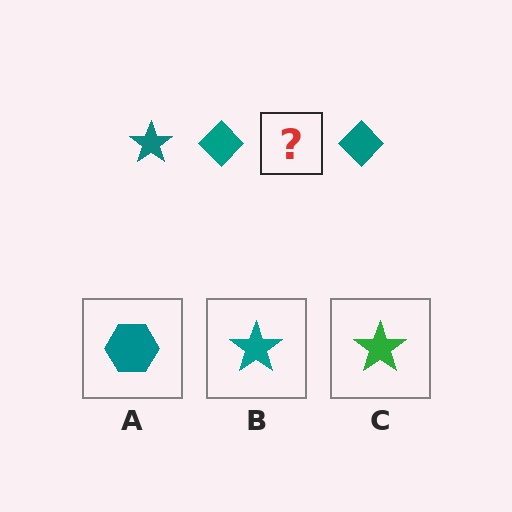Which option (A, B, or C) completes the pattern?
B.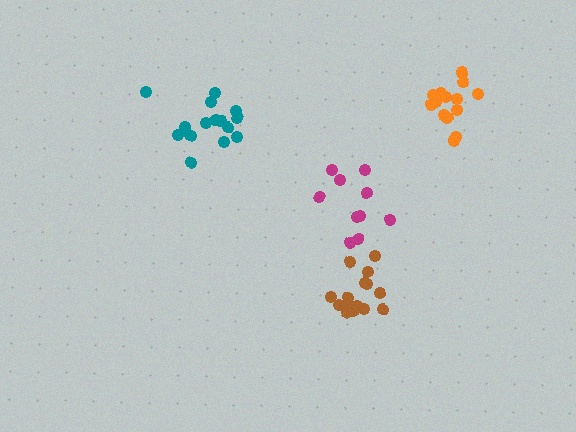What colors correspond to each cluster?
The clusters are colored: teal, magenta, orange, brown.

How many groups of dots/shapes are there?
There are 4 groups.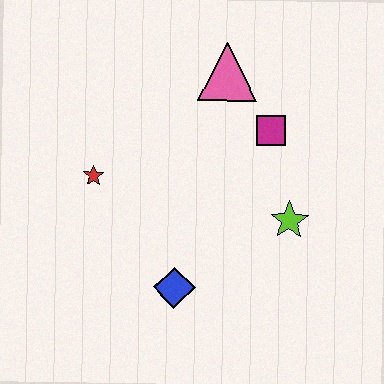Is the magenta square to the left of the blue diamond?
No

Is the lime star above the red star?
No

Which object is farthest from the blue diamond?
The pink triangle is farthest from the blue diamond.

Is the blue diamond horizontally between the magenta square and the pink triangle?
No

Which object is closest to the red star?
The blue diamond is closest to the red star.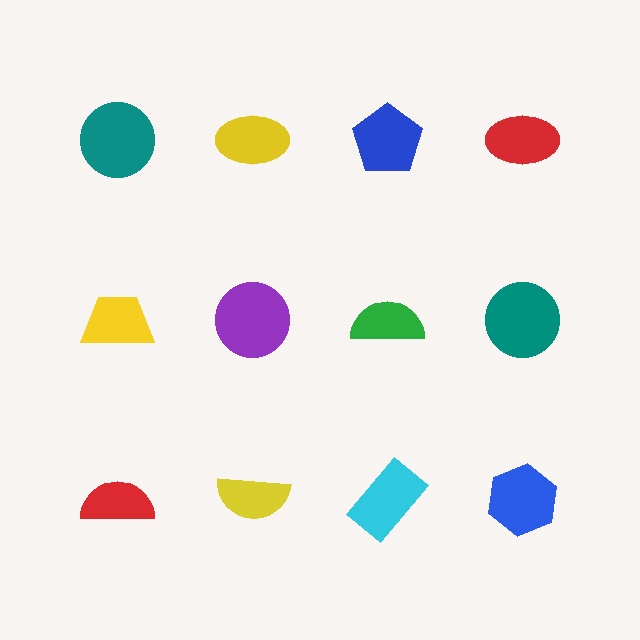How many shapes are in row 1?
4 shapes.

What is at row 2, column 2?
A purple circle.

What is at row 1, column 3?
A blue pentagon.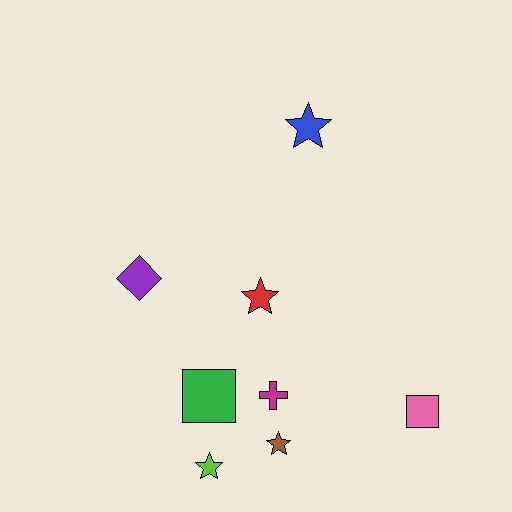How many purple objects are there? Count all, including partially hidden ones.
There is 1 purple object.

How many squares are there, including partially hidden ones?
There are 2 squares.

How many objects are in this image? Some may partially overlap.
There are 8 objects.